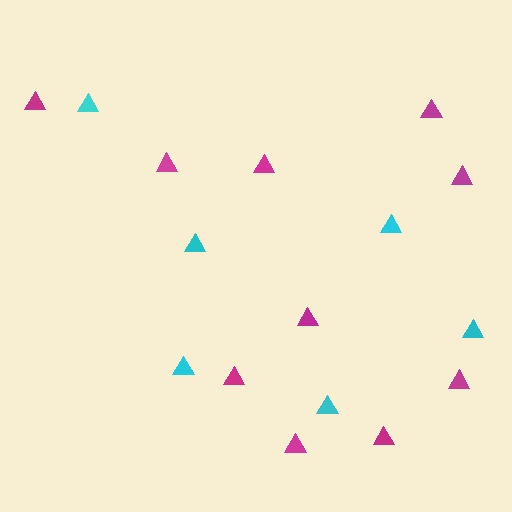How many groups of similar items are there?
There are 2 groups: one group of cyan triangles (6) and one group of magenta triangles (10).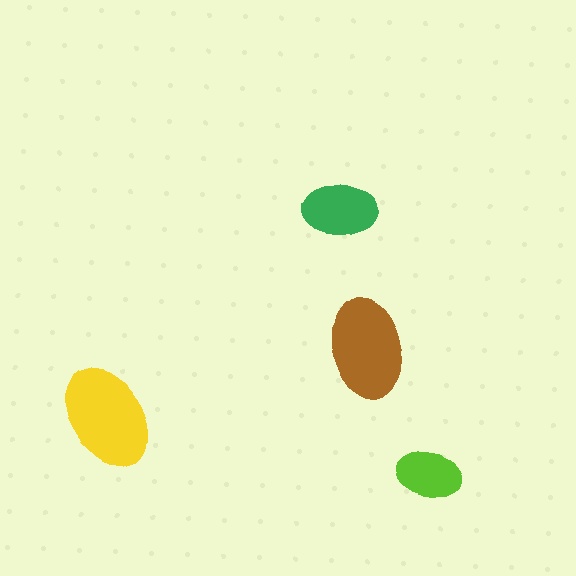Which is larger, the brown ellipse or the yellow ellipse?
The yellow one.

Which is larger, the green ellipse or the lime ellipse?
The green one.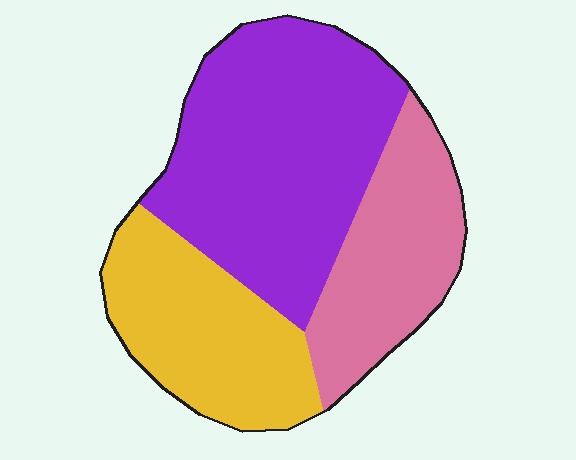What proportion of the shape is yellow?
Yellow takes up about one quarter (1/4) of the shape.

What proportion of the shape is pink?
Pink covers 25% of the shape.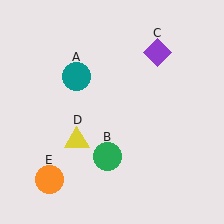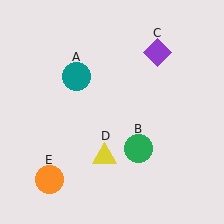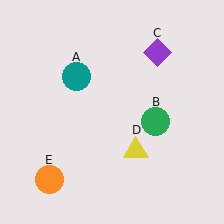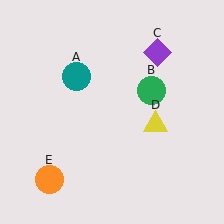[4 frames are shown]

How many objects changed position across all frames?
2 objects changed position: green circle (object B), yellow triangle (object D).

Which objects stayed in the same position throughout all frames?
Teal circle (object A) and purple diamond (object C) and orange circle (object E) remained stationary.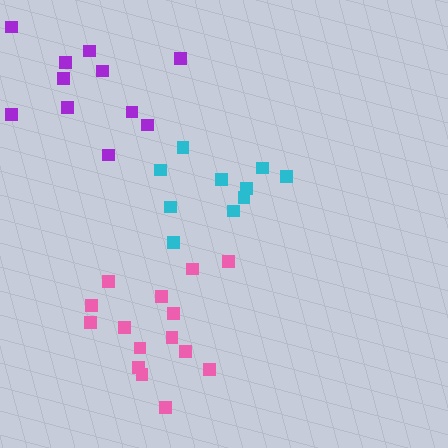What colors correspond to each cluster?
The clusters are colored: cyan, pink, purple.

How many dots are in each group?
Group 1: 10 dots, Group 2: 15 dots, Group 3: 11 dots (36 total).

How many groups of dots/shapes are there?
There are 3 groups.